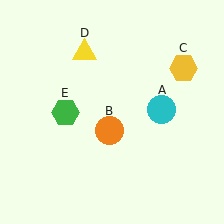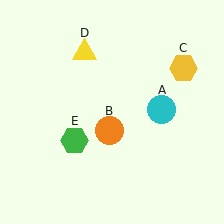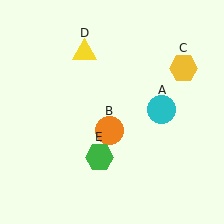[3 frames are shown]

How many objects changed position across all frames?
1 object changed position: green hexagon (object E).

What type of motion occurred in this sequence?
The green hexagon (object E) rotated counterclockwise around the center of the scene.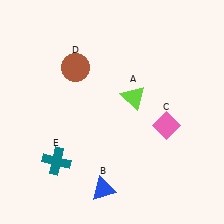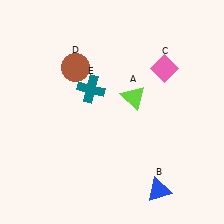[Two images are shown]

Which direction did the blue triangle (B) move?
The blue triangle (B) moved right.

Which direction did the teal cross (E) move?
The teal cross (E) moved up.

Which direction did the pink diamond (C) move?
The pink diamond (C) moved up.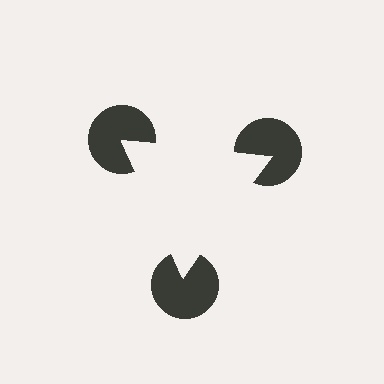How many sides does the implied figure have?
3 sides.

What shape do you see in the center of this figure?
An illusory triangle — its edges are inferred from the aligned wedge cuts in the pac-man discs, not physically drawn.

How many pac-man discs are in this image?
There are 3 — one at each vertex of the illusory triangle.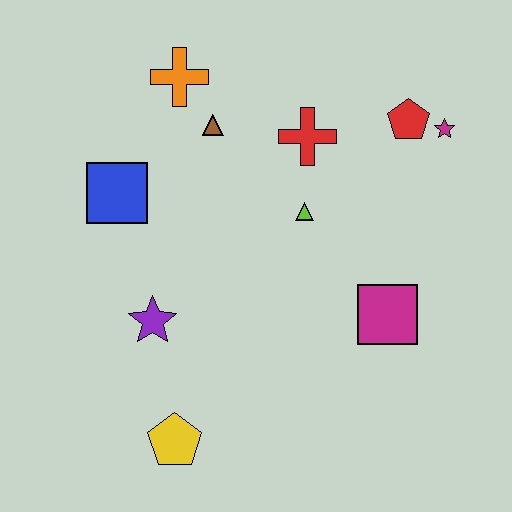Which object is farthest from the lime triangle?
The yellow pentagon is farthest from the lime triangle.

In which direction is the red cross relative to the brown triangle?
The red cross is to the right of the brown triangle.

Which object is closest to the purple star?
The yellow pentagon is closest to the purple star.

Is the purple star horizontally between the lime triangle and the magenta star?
No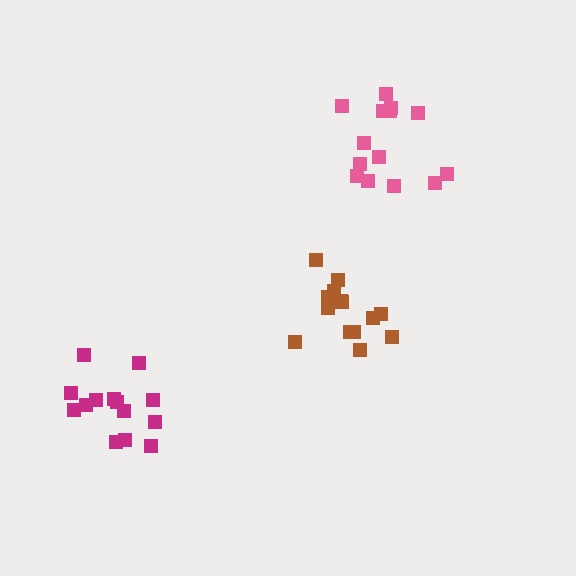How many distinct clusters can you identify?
There are 3 distinct clusters.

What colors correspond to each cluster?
The clusters are colored: brown, pink, magenta.